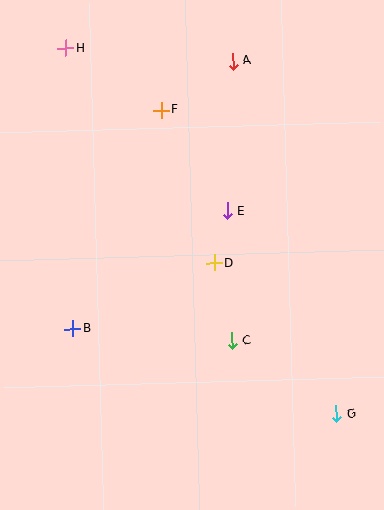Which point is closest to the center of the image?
Point D at (214, 263) is closest to the center.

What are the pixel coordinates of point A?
Point A is at (233, 61).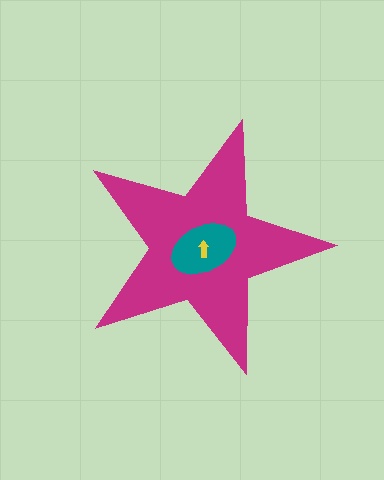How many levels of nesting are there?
3.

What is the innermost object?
The yellow arrow.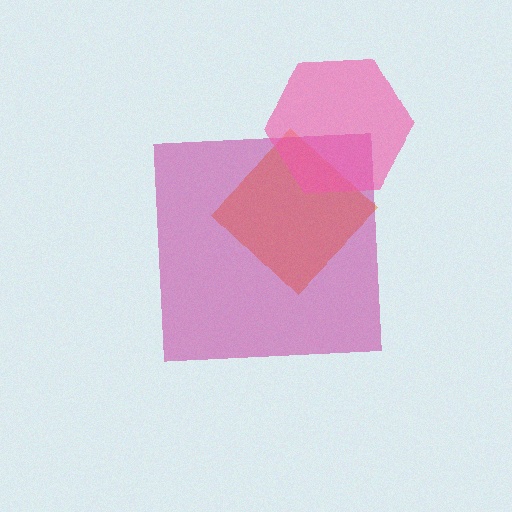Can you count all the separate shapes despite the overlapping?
Yes, there are 3 separate shapes.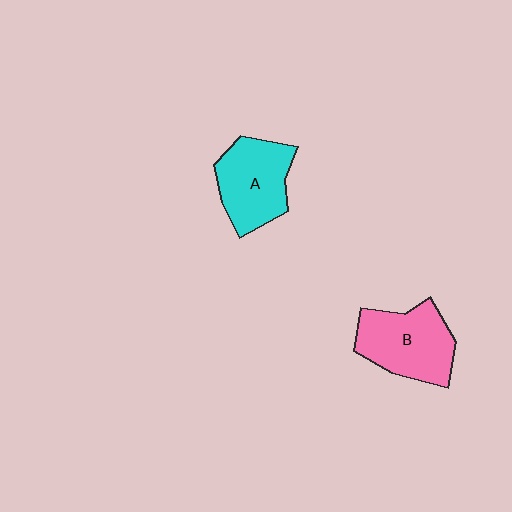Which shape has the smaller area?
Shape A (cyan).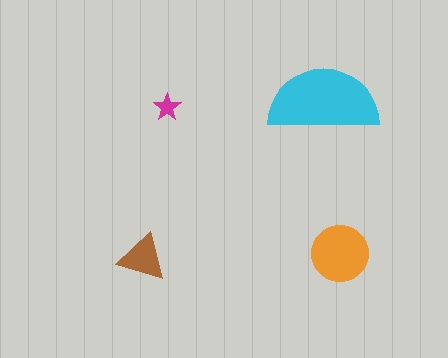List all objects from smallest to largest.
The magenta star, the brown triangle, the orange circle, the cyan semicircle.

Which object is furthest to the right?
The orange circle is rightmost.